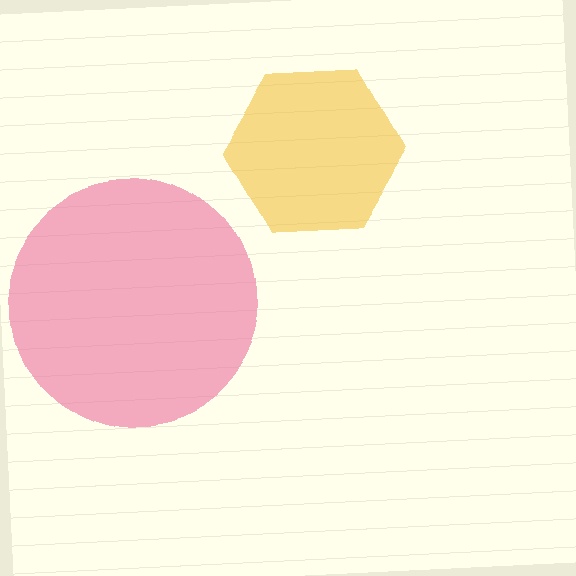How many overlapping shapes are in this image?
There are 2 overlapping shapes in the image.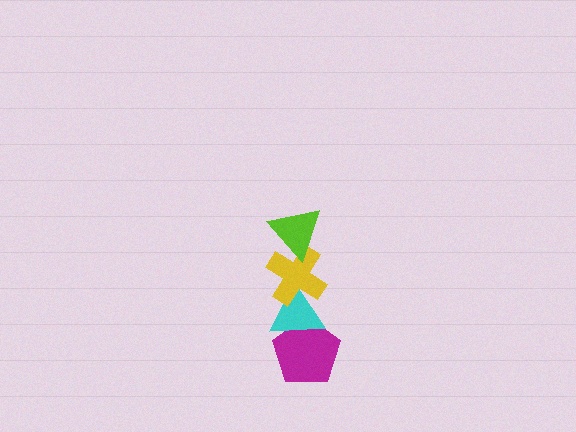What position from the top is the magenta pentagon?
The magenta pentagon is 4th from the top.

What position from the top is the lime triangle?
The lime triangle is 1st from the top.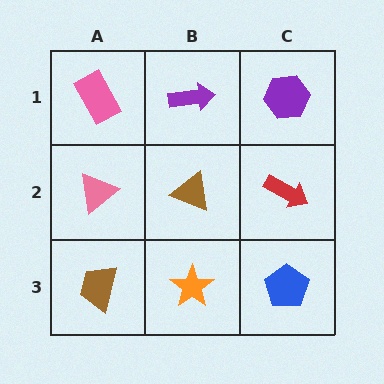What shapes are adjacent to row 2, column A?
A pink rectangle (row 1, column A), a brown trapezoid (row 3, column A), a brown triangle (row 2, column B).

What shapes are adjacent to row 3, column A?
A pink triangle (row 2, column A), an orange star (row 3, column B).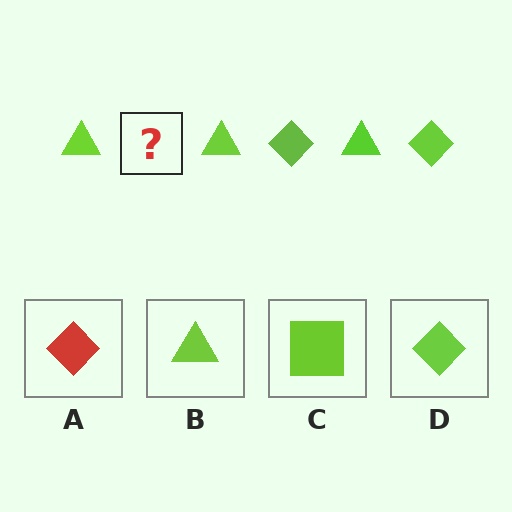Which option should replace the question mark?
Option D.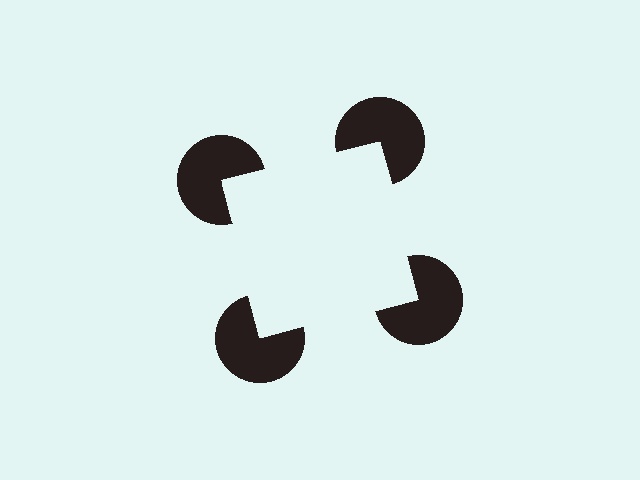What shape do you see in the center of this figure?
An illusory square — its edges are inferred from the aligned wedge cuts in the pac-man discs, not physically drawn.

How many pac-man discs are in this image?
There are 4 — one at each vertex of the illusory square.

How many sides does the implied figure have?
4 sides.